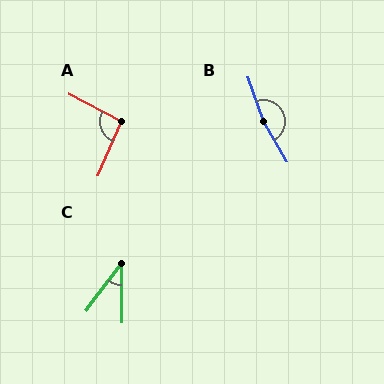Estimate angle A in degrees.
Approximately 95 degrees.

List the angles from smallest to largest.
C (37°), A (95°), B (170°).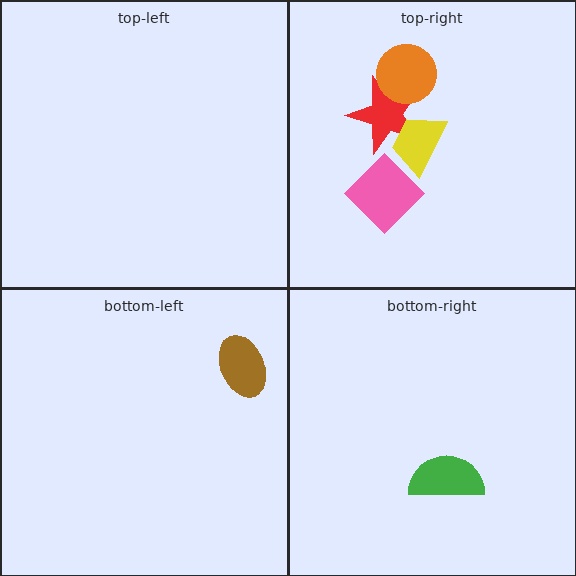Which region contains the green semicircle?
The bottom-right region.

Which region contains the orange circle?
The top-right region.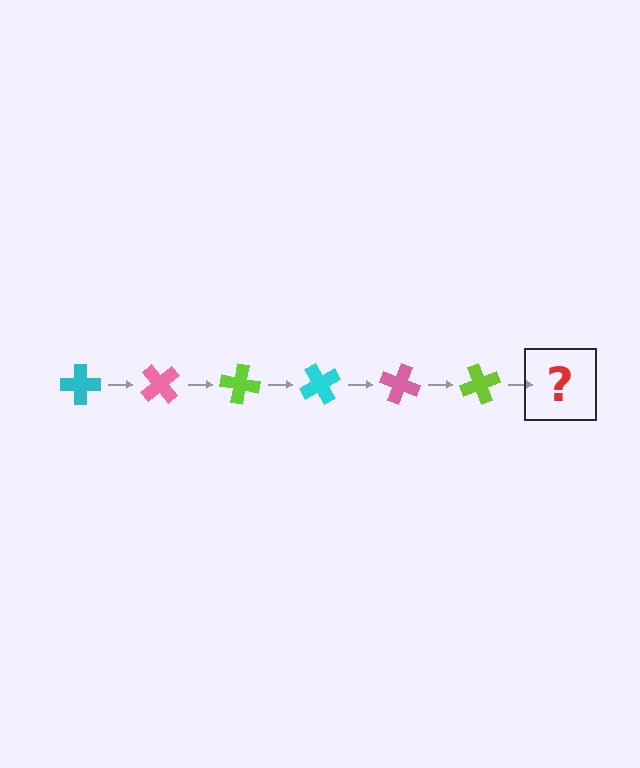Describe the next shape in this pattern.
It should be a cyan cross, rotated 300 degrees from the start.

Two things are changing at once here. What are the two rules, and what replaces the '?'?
The two rules are that it rotates 50 degrees each step and the color cycles through cyan, pink, and lime. The '?' should be a cyan cross, rotated 300 degrees from the start.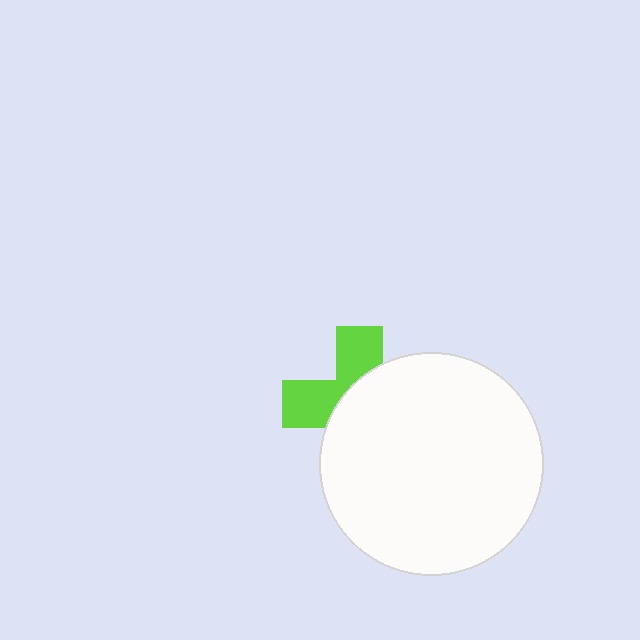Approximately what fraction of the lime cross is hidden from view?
Roughly 60% of the lime cross is hidden behind the white circle.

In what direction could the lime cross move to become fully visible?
The lime cross could move toward the upper-left. That would shift it out from behind the white circle entirely.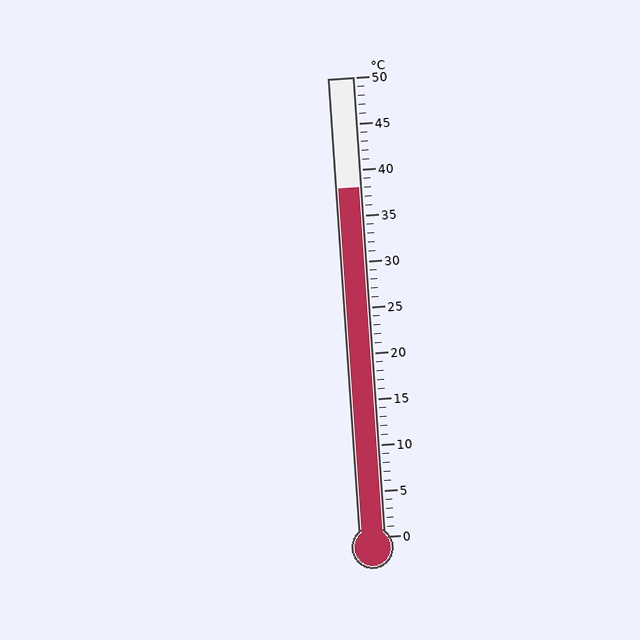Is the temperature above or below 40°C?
The temperature is below 40°C.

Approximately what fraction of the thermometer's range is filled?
The thermometer is filled to approximately 75% of its range.